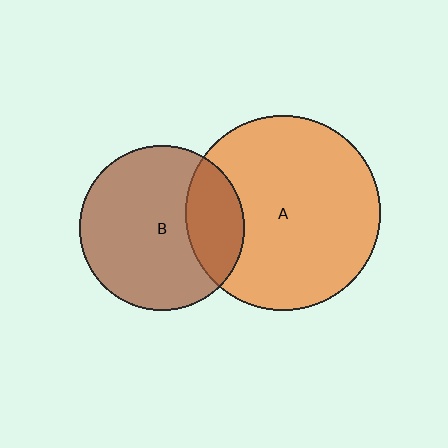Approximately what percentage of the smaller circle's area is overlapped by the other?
Approximately 25%.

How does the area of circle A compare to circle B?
Approximately 1.4 times.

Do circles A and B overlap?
Yes.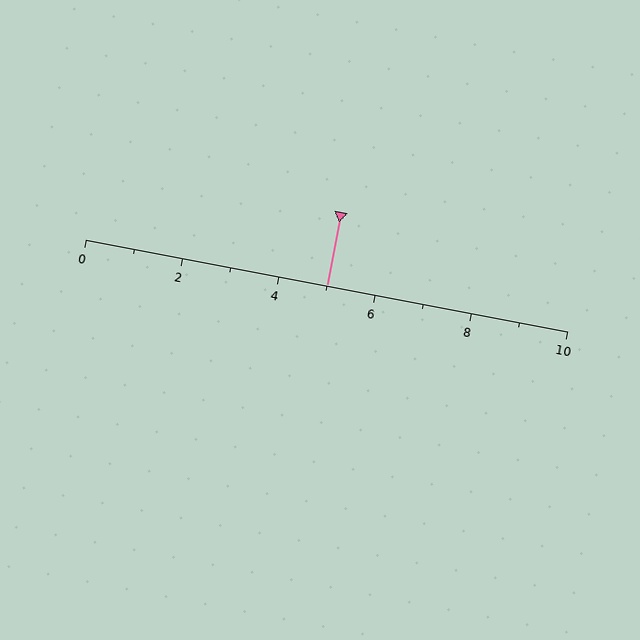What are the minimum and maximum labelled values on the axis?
The axis runs from 0 to 10.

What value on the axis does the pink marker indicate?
The marker indicates approximately 5.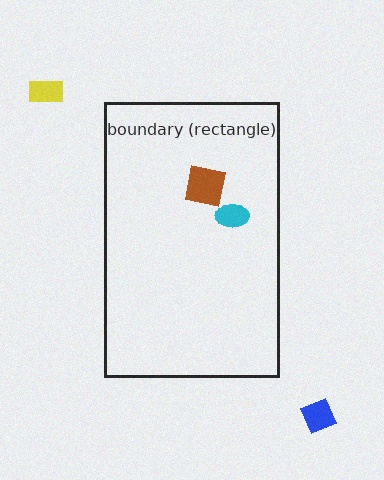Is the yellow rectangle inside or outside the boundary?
Outside.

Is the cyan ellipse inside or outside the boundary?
Inside.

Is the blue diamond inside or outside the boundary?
Outside.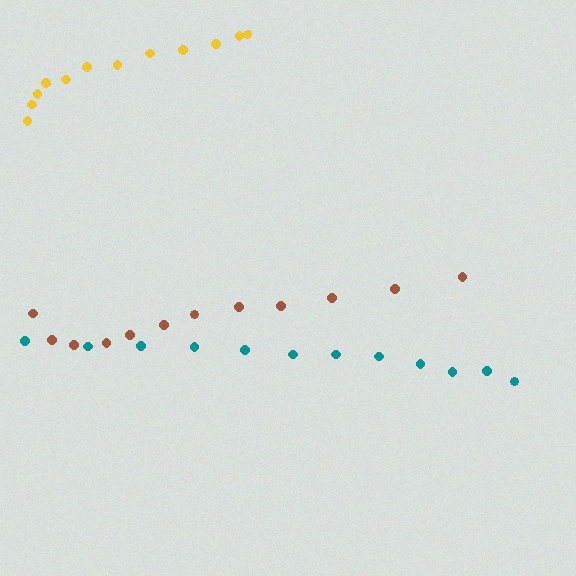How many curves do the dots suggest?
There are 3 distinct paths.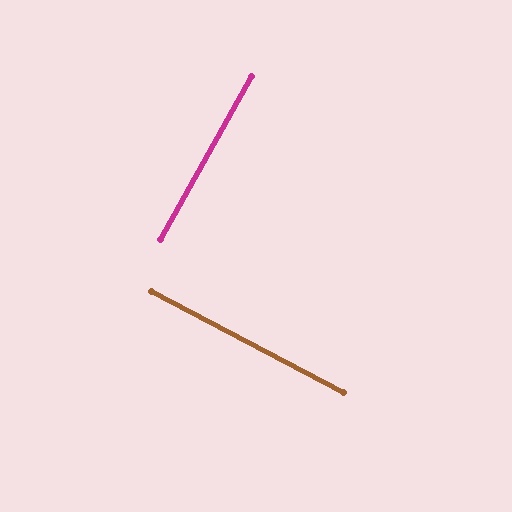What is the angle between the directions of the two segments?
Approximately 89 degrees.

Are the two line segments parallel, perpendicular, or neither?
Perpendicular — they meet at approximately 89°.